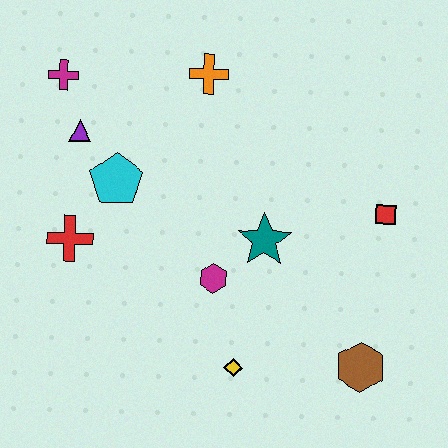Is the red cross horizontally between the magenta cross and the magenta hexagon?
Yes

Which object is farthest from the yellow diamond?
The magenta cross is farthest from the yellow diamond.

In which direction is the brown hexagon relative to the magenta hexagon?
The brown hexagon is to the right of the magenta hexagon.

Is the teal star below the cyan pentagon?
Yes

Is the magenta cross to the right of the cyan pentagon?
No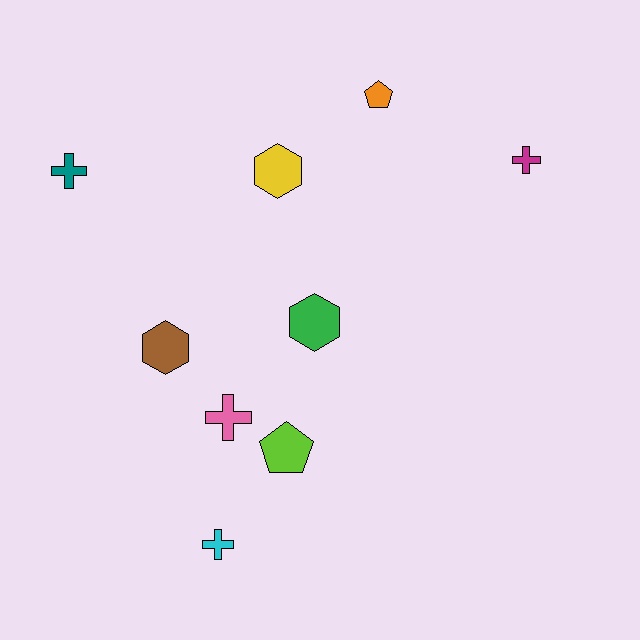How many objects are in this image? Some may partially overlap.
There are 9 objects.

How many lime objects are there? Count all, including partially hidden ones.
There is 1 lime object.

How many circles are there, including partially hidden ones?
There are no circles.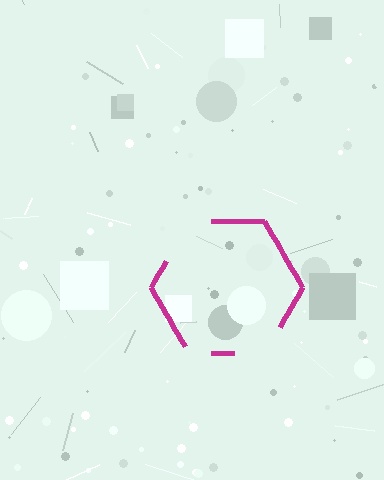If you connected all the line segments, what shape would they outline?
They would outline a hexagon.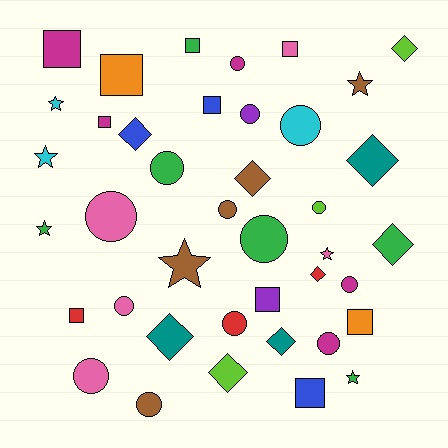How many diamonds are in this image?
There are 9 diamonds.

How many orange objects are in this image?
There are 2 orange objects.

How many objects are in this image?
There are 40 objects.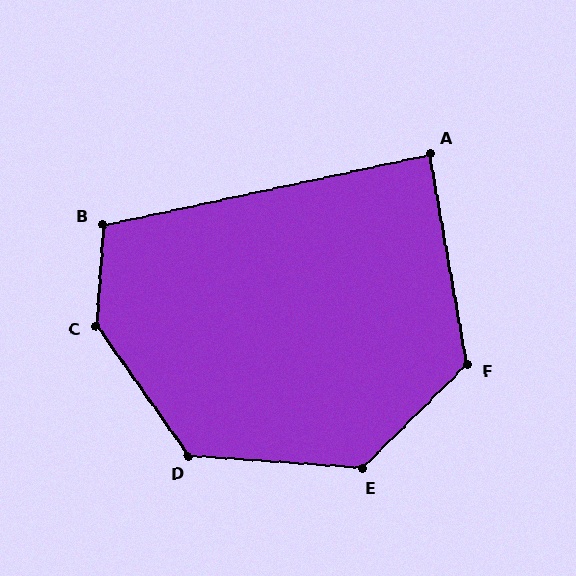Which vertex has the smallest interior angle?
A, at approximately 88 degrees.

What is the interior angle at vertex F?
Approximately 125 degrees (obtuse).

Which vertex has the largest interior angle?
C, at approximately 141 degrees.